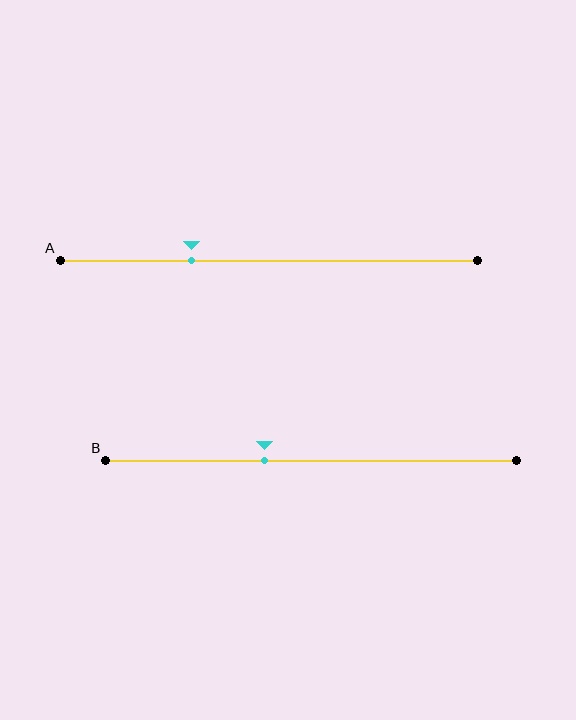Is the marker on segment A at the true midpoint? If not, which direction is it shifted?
No, the marker on segment A is shifted to the left by about 19% of the segment length.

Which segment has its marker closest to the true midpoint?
Segment B has its marker closest to the true midpoint.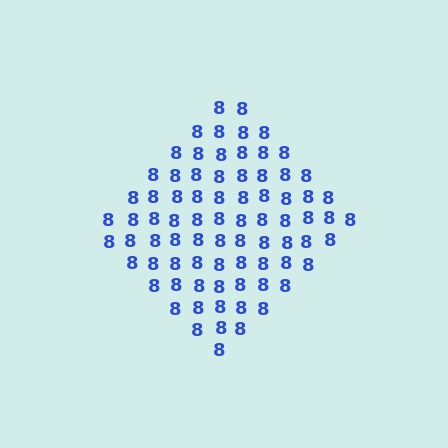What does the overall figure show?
The overall figure shows a diamond.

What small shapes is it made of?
It is made of small digit 8's.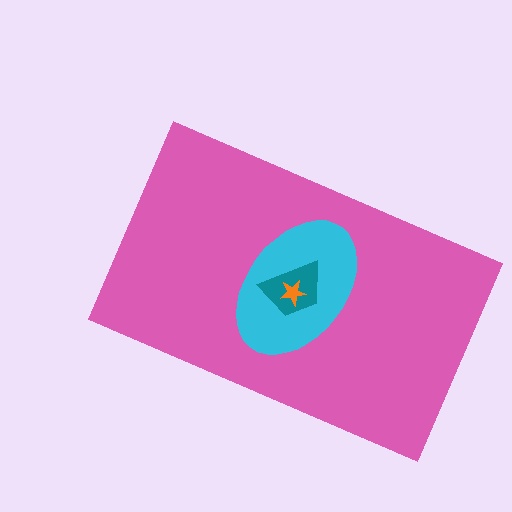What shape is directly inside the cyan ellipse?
The teal trapezoid.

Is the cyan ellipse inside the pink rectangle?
Yes.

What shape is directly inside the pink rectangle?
The cyan ellipse.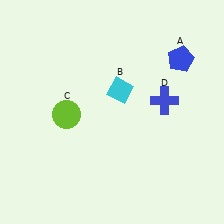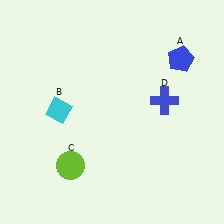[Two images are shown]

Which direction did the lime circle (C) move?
The lime circle (C) moved down.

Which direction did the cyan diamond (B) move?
The cyan diamond (B) moved left.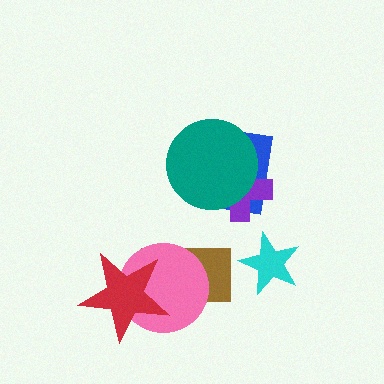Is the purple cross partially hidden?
Yes, it is partially covered by another shape.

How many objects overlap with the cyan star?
0 objects overlap with the cyan star.